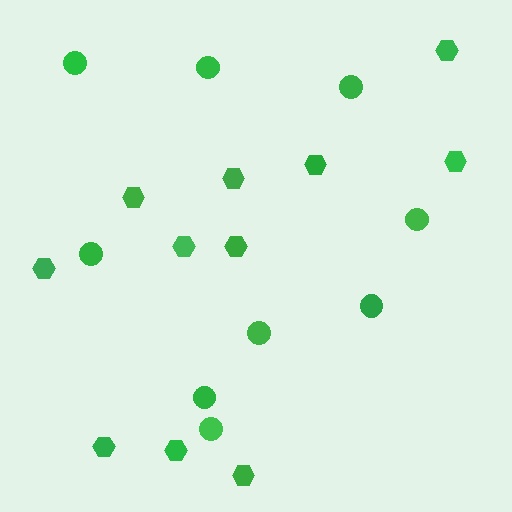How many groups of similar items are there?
There are 2 groups: one group of hexagons (11) and one group of circles (9).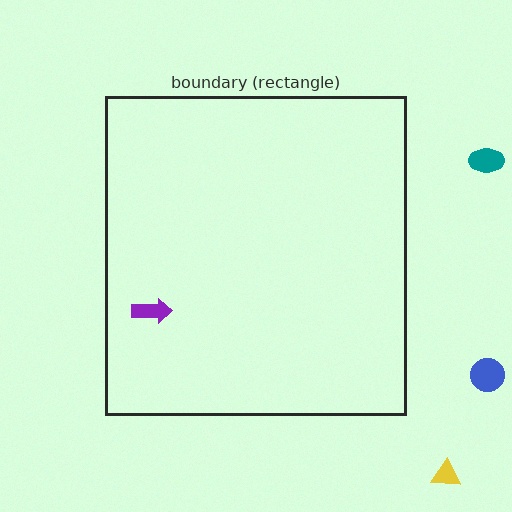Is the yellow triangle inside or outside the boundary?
Outside.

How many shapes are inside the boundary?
1 inside, 3 outside.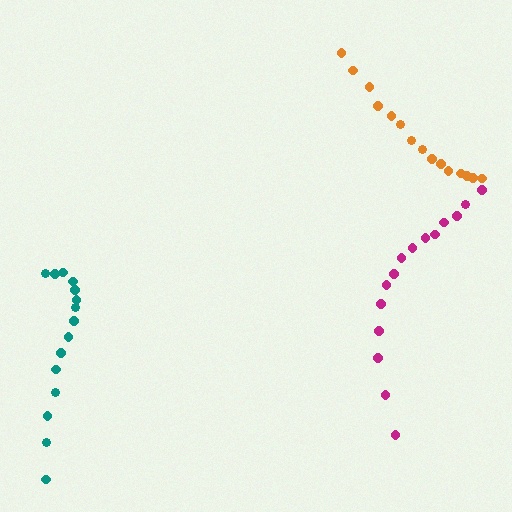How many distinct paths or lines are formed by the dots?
There are 3 distinct paths.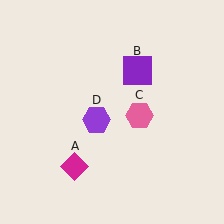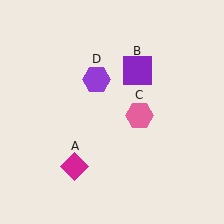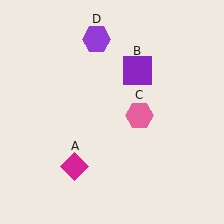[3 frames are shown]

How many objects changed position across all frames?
1 object changed position: purple hexagon (object D).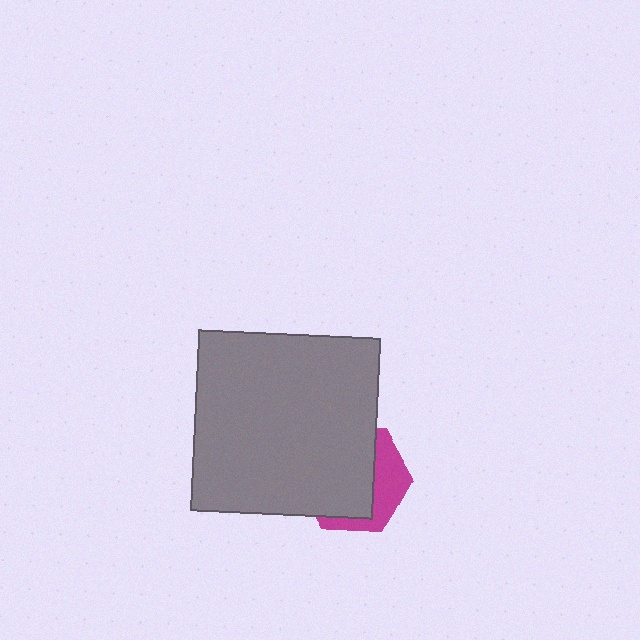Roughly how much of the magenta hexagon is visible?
A small part of it is visible (roughly 34%).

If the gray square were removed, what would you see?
You would see the complete magenta hexagon.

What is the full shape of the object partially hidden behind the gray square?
The partially hidden object is a magenta hexagon.